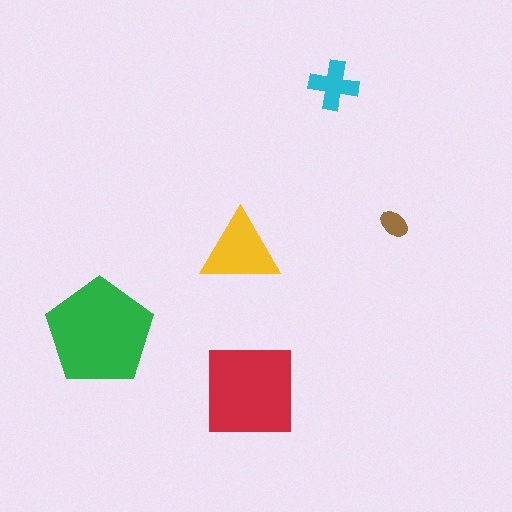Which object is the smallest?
The brown ellipse.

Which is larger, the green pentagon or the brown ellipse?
The green pentagon.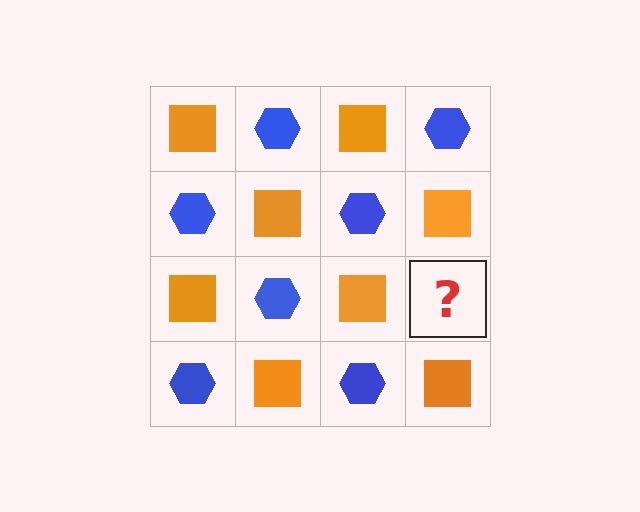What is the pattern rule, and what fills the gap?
The rule is that it alternates orange square and blue hexagon in a checkerboard pattern. The gap should be filled with a blue hexagon.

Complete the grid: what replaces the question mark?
The question mark should be replaced with a blue hexagon.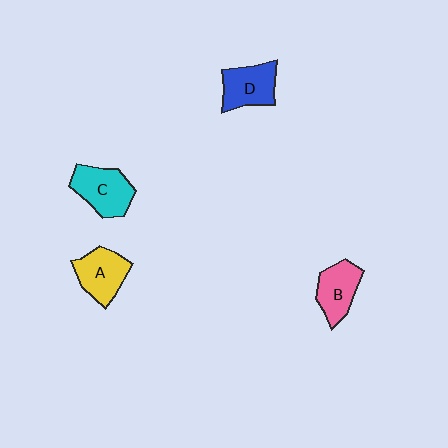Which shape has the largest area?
Shape C (cyan).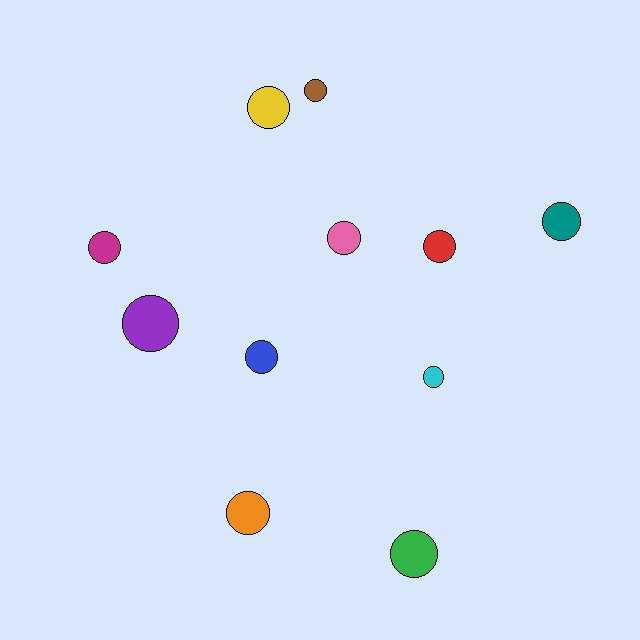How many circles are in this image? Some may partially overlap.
There are 11 circles.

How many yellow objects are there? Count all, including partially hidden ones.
There is 1 yellow object.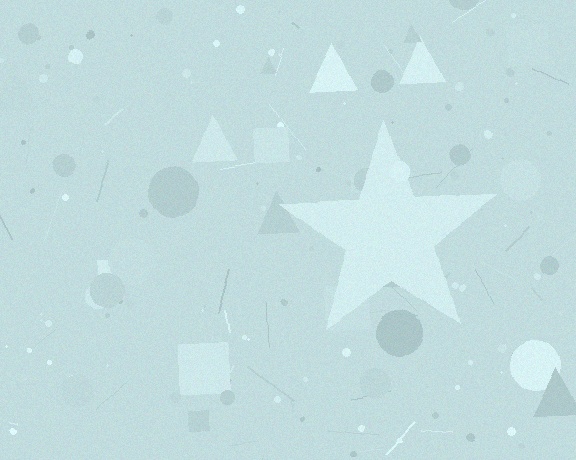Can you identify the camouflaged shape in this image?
The camouflaged shape is a star.